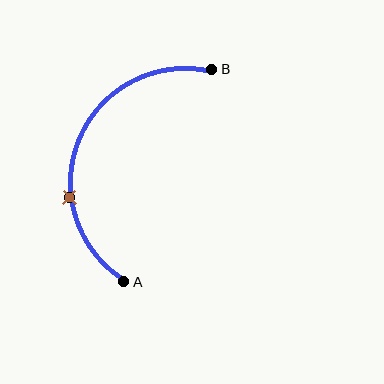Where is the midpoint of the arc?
The arc midpoint is the point on the curve farthest from the straight line joining A and B. It sits to the left of that line.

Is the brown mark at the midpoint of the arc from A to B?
No. The brown mark lies on the arc but is closer to endpoint A. The arc midpoint would be at the point on the curve equidistant along the arc from both A and B.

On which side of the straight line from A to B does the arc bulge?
The arc bulges to the left of the straight line connecting A and B.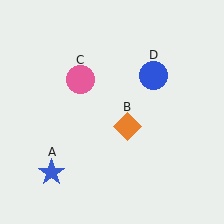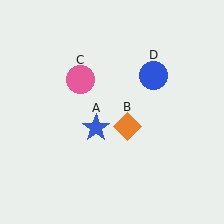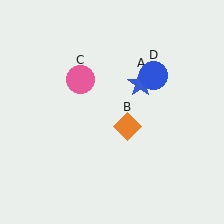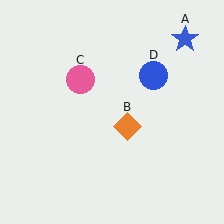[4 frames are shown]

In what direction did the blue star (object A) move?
The blue star (object A) moved up and to the right.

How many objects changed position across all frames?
1 object changed position: blue star (object A).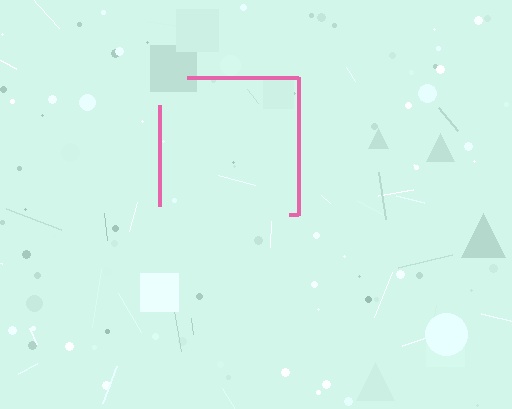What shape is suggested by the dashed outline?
The dashed outline suggests a square.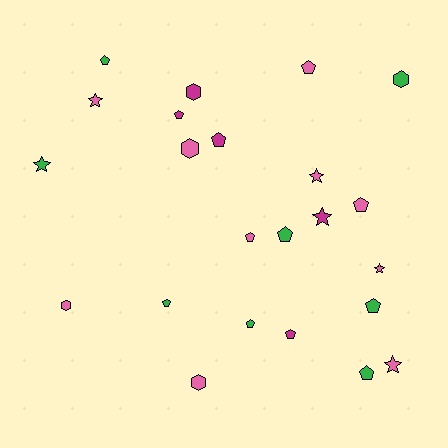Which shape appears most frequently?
Pentagon, with 12 objects.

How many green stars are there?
There is 1 green star.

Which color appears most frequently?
Pink, with 10 objects.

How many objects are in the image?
There are 23 objects.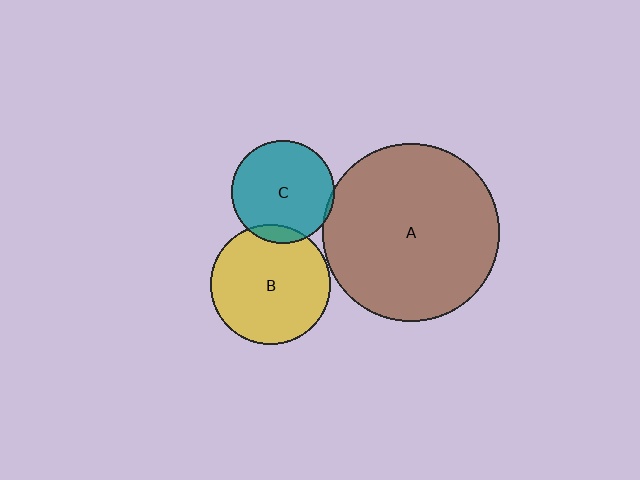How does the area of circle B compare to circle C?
Approximately 1.3 times.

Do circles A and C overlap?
Yes.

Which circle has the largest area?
Circle A (brown).